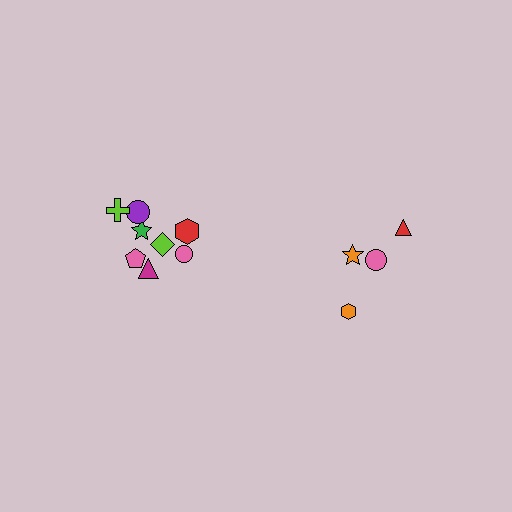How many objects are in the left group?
There are 8 objects.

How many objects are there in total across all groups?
There are 12 objects.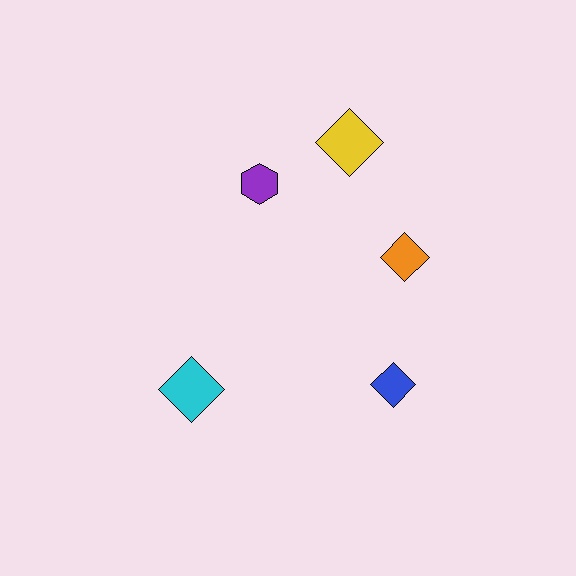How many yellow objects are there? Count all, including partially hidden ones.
There is 1 yellow object.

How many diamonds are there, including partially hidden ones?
There are 4 diamonds.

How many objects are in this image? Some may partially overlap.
There are 5 objects.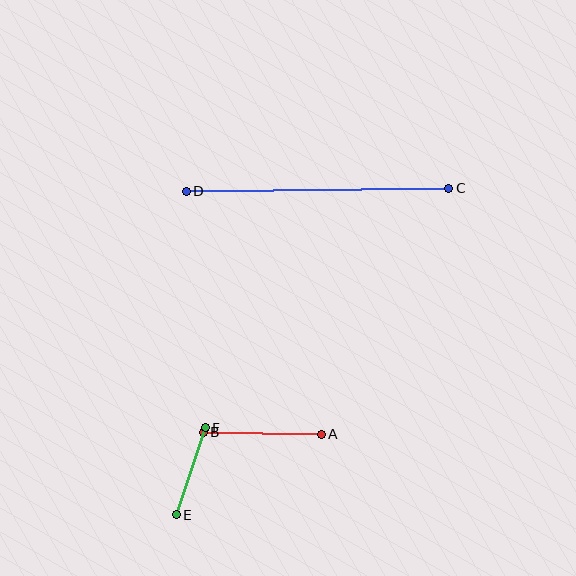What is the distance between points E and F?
The distance is approximately 92 pixels.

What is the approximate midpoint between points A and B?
The midpoint is at approximately (262, 433) pixels.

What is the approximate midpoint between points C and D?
The midpoint is at approximately (317, 190) pixels.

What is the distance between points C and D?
The distance is approximately 262 pixels.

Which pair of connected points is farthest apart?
Points C and D are farthest apart.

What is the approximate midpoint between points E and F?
The midpoint is at approximately (191, 471) pixels.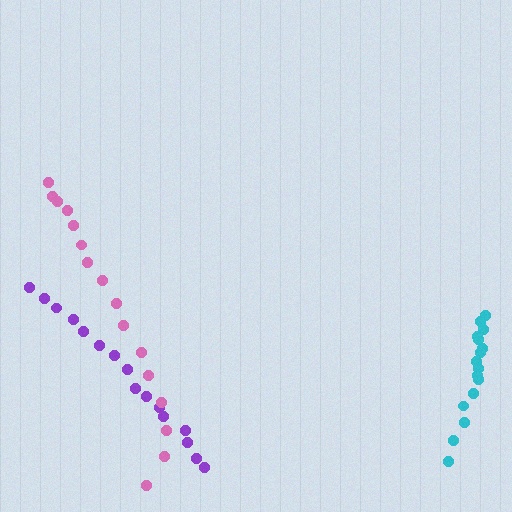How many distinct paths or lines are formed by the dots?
There are 3 distinct paths.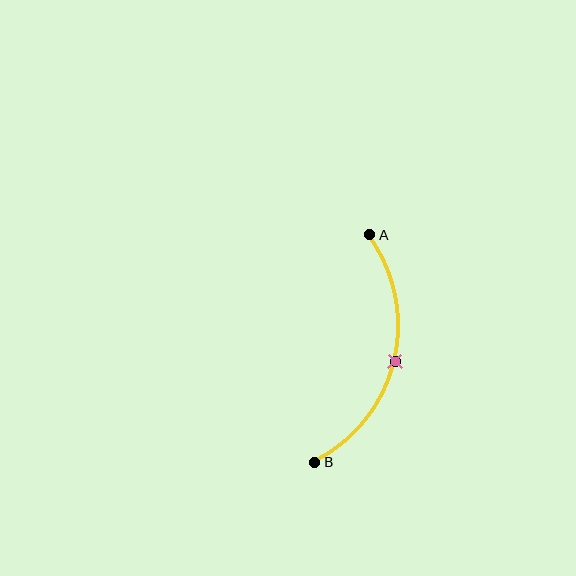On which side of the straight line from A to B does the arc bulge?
The arc bulges to the right of the straight line connecting A and B.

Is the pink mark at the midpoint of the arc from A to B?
Yes. The pink mark lies on the arc at equal arc-length from both A and B — it is the arc midpoint.